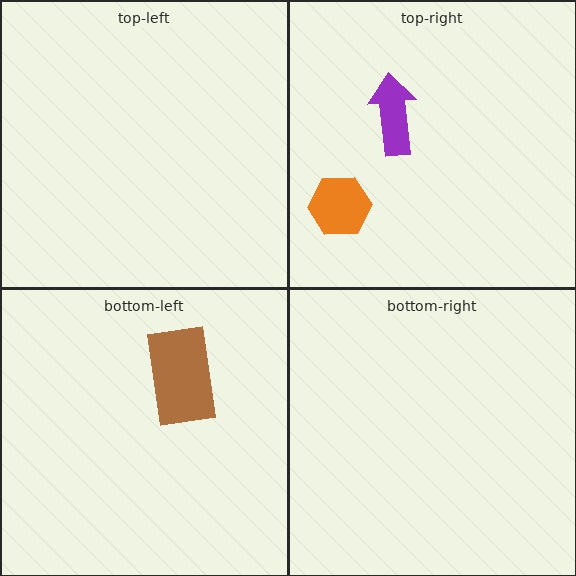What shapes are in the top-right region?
The purple arrow, the orange hexagon.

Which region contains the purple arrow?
The top-right region.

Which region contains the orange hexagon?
The top-right region.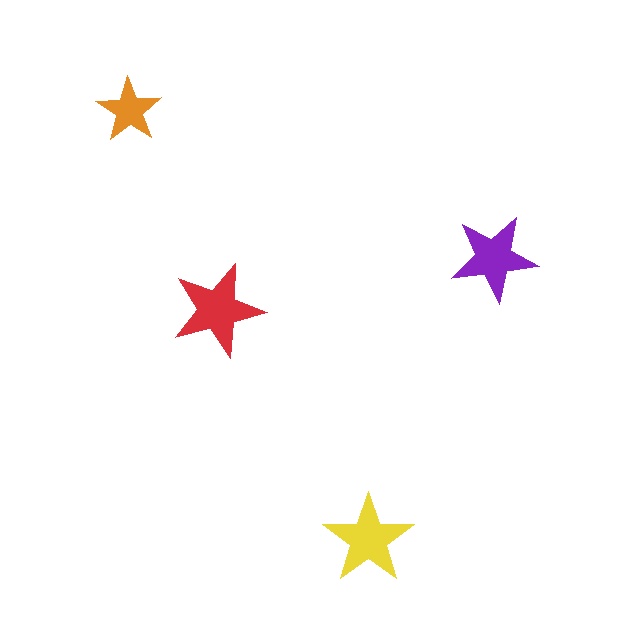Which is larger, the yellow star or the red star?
The red one.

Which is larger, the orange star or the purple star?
The purple one.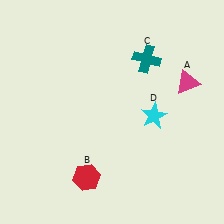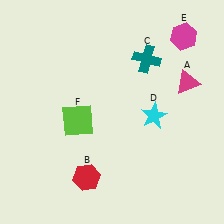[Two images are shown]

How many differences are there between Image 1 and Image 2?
There are 2 differences between the two images.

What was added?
A magenta hexagon (E), a lime square (F) were added in Image 2.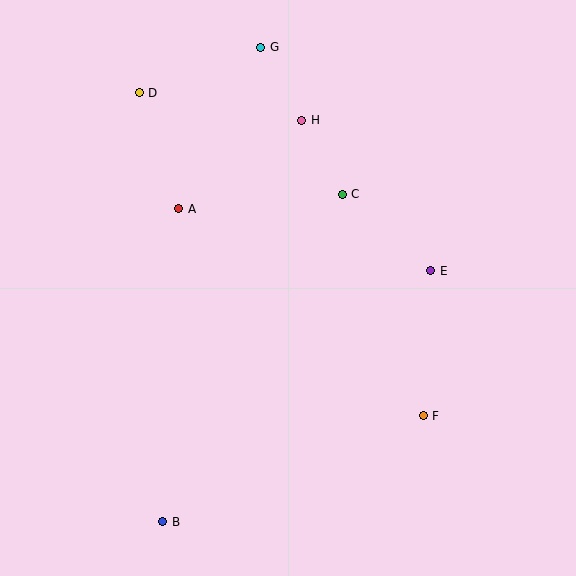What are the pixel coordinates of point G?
Point G is at (261, 47).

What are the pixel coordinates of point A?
Point A is at (179, 209).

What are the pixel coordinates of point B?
Point B is at (163, 522).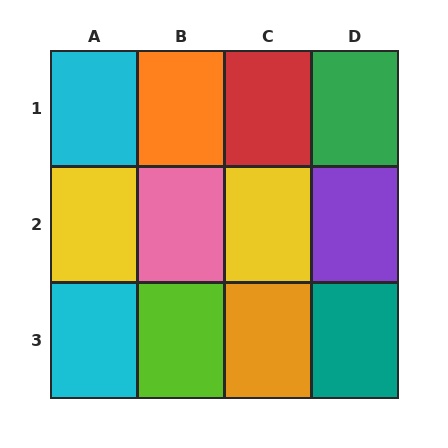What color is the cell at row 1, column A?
Cyan.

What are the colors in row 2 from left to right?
Yellow, pink, yellow, purple.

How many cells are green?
1 cell is green.